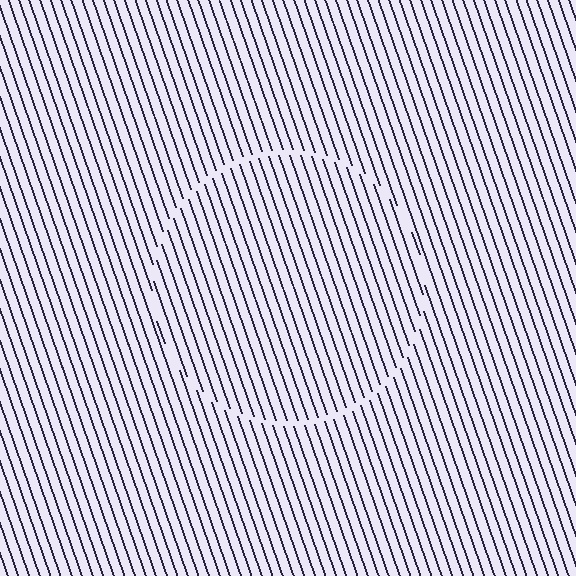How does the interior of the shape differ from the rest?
The interior of the shape contains the same grating, shifted by half a period — the contour is defined by the phase discontinuity where line-ends from the inner and outer gratings abut.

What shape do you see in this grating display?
An illusory circle. The interior of the shape contains the same grating, shifted by half a period — the contour is defined by the phase discontinuity where line-ends from the inner and outer gratings abut.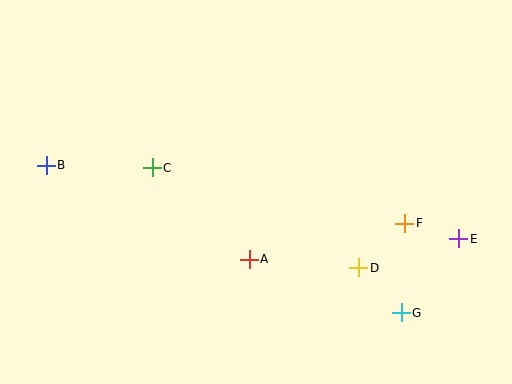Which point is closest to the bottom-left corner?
Point B is closest to the bottom-left corner.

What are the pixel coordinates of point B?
Point B is at (46, 165).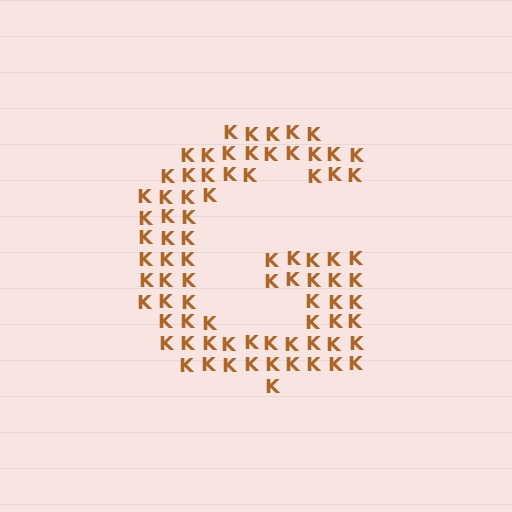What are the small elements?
The small elements are letter K's.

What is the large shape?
The large shape is the letter G.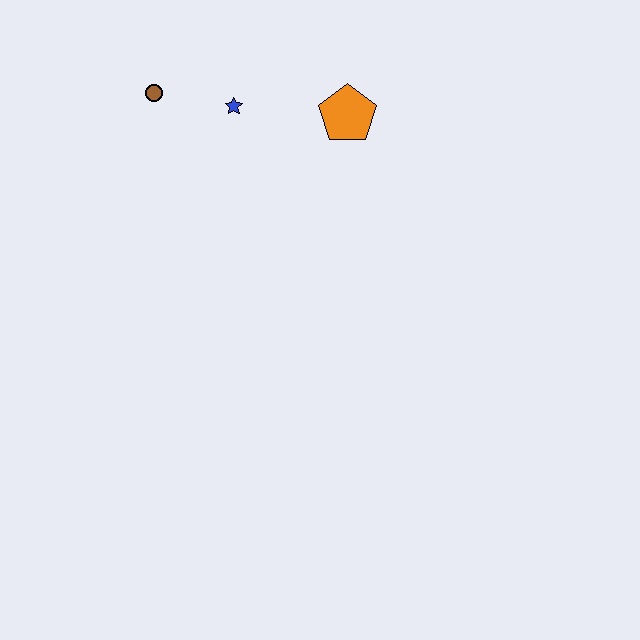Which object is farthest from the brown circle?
The orange pentagon is farthest from the brown circle.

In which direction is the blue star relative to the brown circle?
The blue star is to the right of the brown circle.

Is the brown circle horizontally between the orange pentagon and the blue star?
No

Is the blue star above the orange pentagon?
Yes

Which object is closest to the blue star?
The brown circle is closest to the blue star.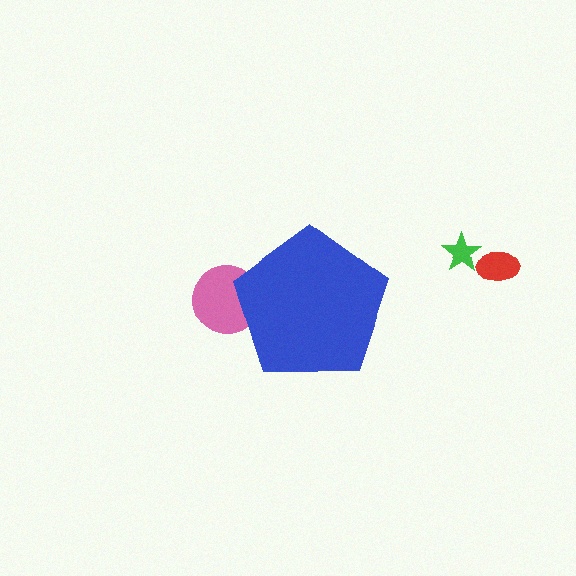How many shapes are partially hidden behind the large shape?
1 shape is partially hidden.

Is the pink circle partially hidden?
Yes, the pink circle is partially hidden behind the blue pentagon.